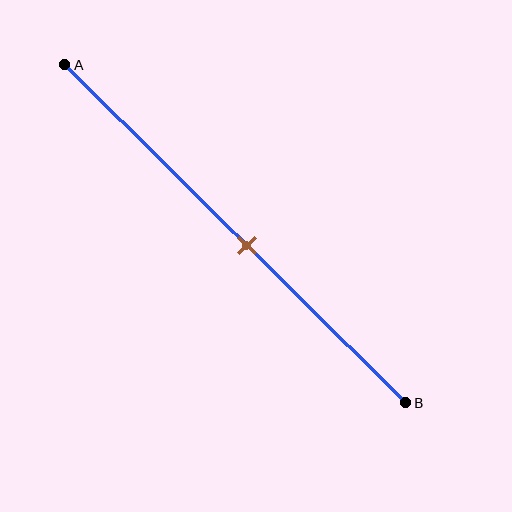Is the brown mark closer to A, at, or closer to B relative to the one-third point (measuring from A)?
The brown mark is closer to point B than the one-third point of segment AB.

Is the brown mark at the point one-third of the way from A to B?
No, the mark is at about 55% from A, not at the 33% one-third point.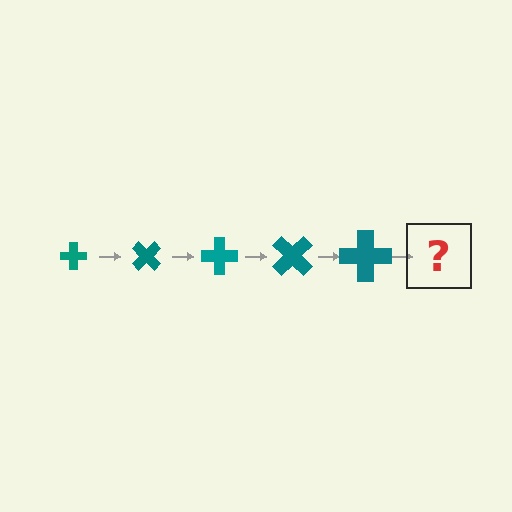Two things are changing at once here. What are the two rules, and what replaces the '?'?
The two rules are that the cross grows larger each step and it rotates 45 degrees each step. The '?' should be a cross, larger than the previous one and rotated 225 degrees from the start.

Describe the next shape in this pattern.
It should be a cross, larger than the previous one and rotated 225 degrees from the start.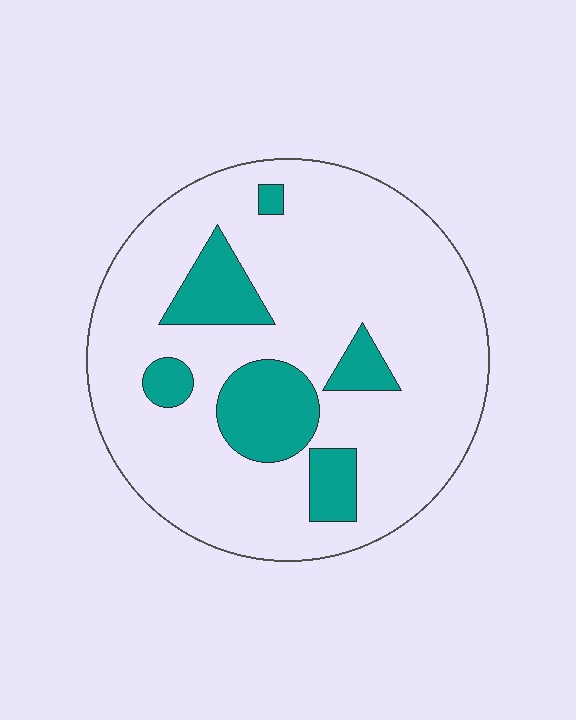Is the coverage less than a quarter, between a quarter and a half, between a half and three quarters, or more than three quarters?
Less than a quarter.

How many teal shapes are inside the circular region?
6.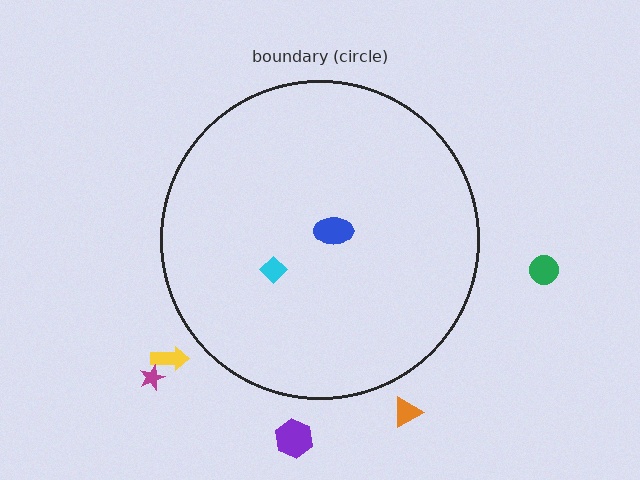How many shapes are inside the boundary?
2 inside, 5 outside.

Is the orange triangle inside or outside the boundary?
Outside.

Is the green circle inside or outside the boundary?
Outside.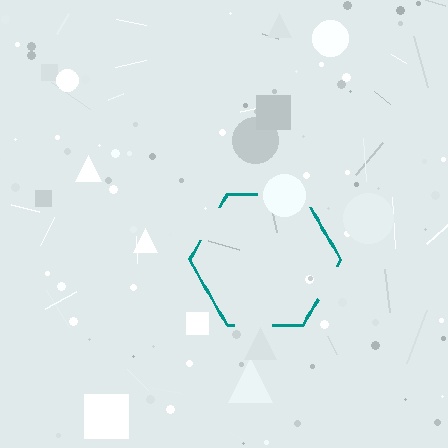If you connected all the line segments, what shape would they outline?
They would outline a hexagon.